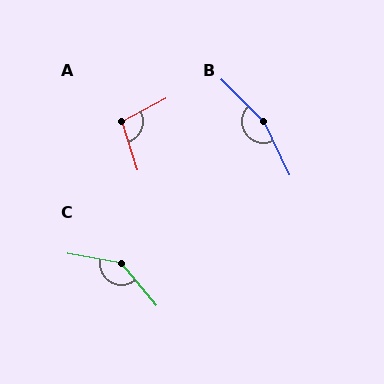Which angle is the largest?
B, at approximately 160 degrees.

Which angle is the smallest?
A, at approximately 100 degrees.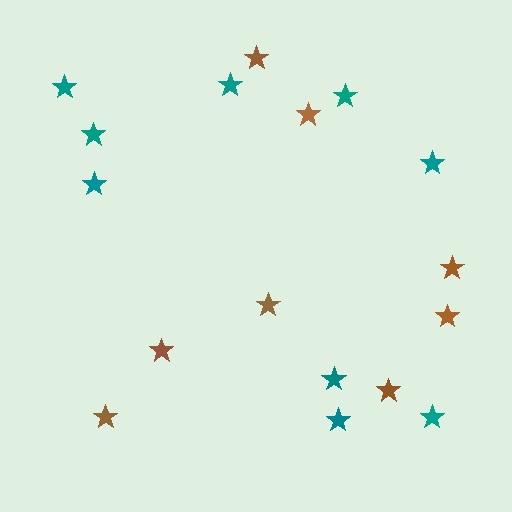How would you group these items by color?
There are 2 groups: one group of teal stars (9) and one group of brown stars (8).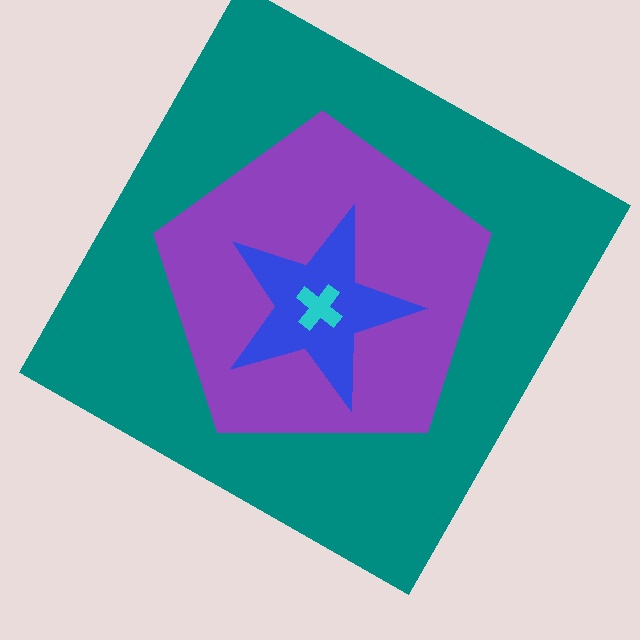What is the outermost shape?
The teal square.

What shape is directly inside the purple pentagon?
The blue star.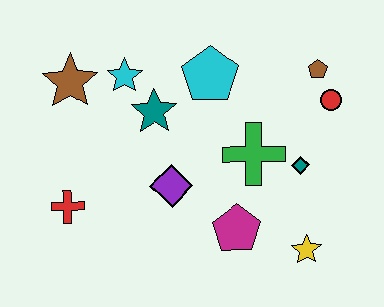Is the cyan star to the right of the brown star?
Yes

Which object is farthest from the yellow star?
The brown star is farthest from the yellow star.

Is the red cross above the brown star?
No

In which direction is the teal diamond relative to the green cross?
The teal diamond is to the right of the green cross.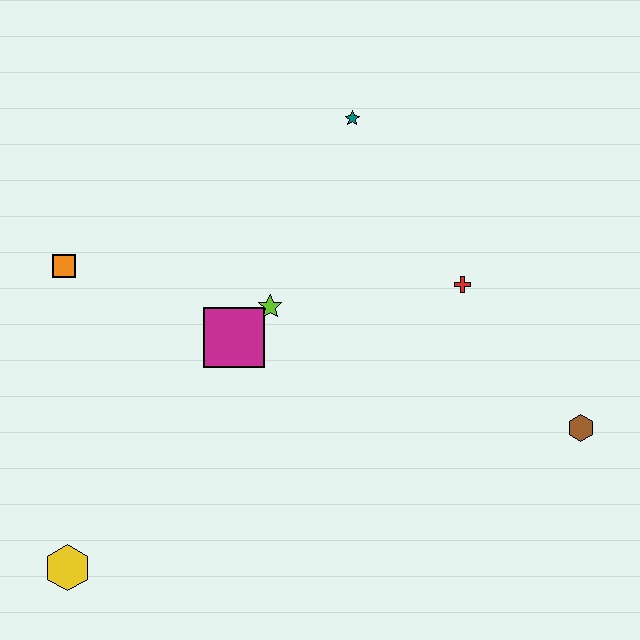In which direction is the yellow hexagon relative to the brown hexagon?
The yellow hexagon is to the left of the brown hexagon.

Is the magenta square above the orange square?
No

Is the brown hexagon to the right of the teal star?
Yes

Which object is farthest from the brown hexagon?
The orange square is farthest from the brown hexagon.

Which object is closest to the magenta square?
The lime star is closest to the magenta square.